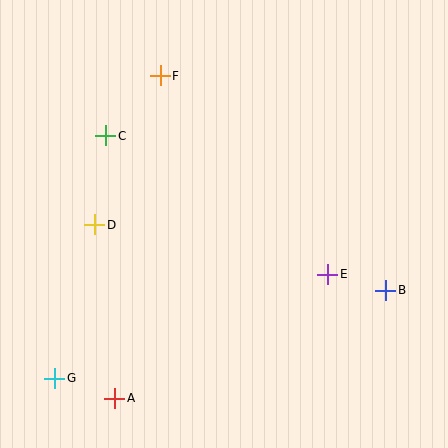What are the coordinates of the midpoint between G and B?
The midpoint between G and B is at (220, 334).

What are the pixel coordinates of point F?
Point F is at (160, 76).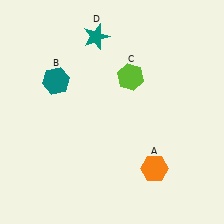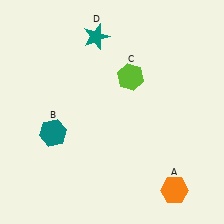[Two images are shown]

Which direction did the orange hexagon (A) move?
The orange hexagon (A) moved down.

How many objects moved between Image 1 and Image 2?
2 objects moved between the two images.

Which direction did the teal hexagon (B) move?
The teal hexagon (B) moved down.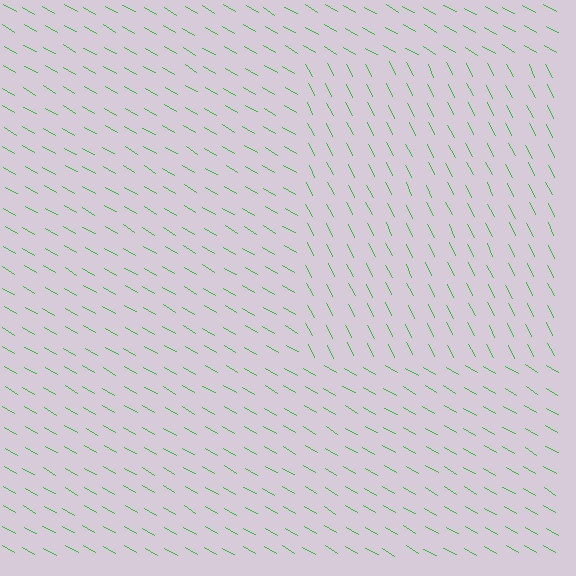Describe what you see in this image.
The image is filled with small green line segments. A rectangle region in the image has lines oriented differently from the surrounding lines, creating a visible texture boundary.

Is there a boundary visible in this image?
Yes, there is a texture boundary formed by a change in line orientation.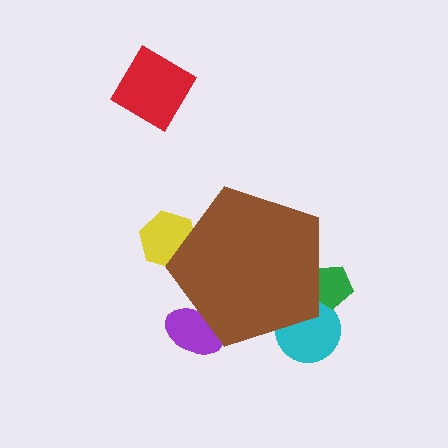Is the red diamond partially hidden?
No, the red diamond is fully visible.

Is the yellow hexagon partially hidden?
Yes, the yellow hexagon is partially hidden behind the brown pentagon.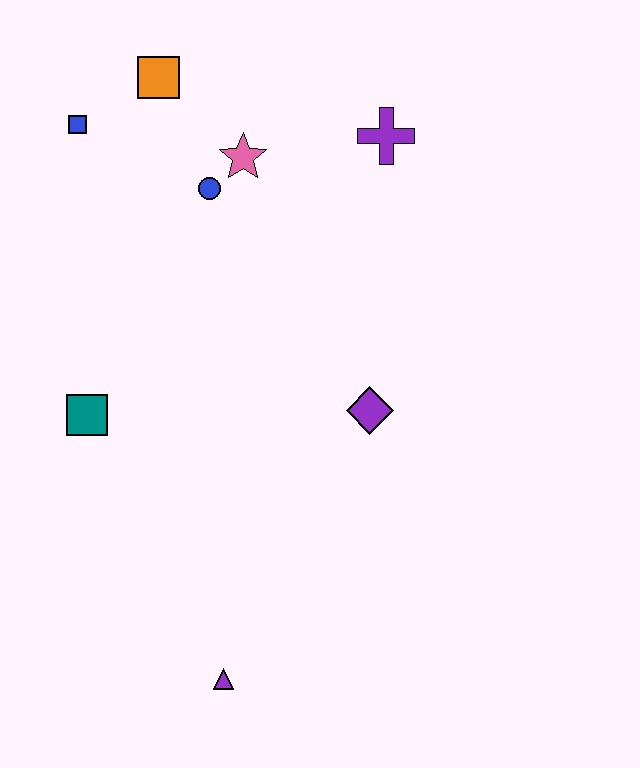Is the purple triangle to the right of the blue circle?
Yes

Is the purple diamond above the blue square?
No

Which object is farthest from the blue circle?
The purple triangle is farthest from the blue circle.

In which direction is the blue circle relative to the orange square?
The blue circle is below the orange square.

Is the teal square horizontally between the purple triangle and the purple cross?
No